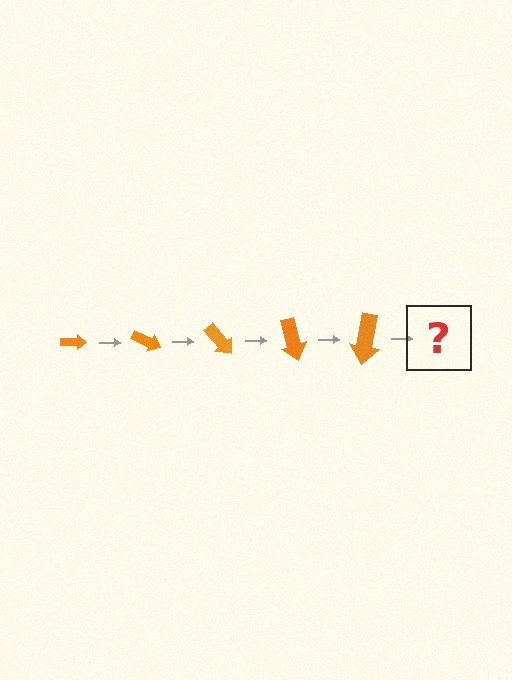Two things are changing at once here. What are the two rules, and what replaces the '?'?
The two rules are that the arrow grows larger each step and it rotates 25 degrees each step. The '?' should be an arrow, larger than the previous one and rotated 125 degrees from the start.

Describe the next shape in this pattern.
It should be an arrow, larger than the previous one and rotated 125 degrees from the start.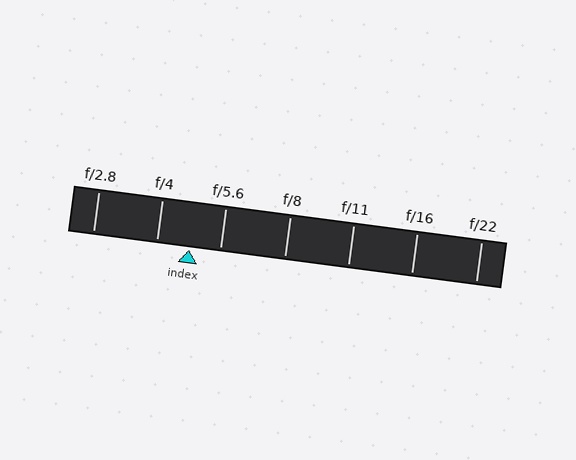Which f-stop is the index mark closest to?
The index mark is closest to f/5.6.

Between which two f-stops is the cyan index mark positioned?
The index mark is between f/4 and f/5.6.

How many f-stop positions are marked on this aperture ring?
There are 7 f-stop positions marked.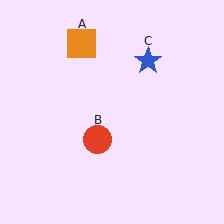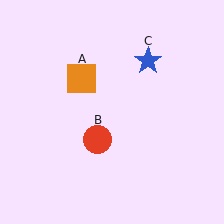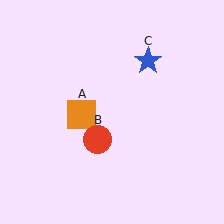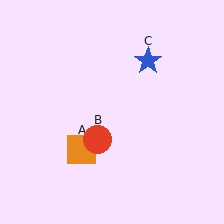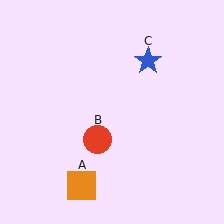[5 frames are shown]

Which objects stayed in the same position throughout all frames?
Red circle (object B) and blue star (object C) remained stationary.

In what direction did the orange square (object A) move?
The orange square (object A) moved down.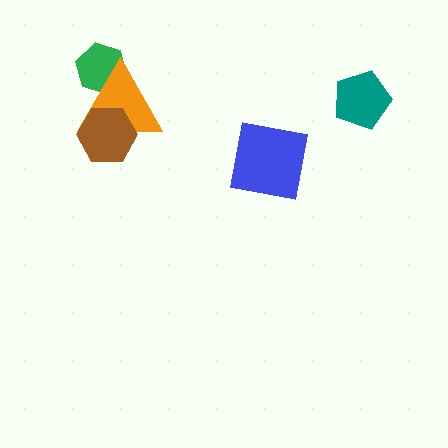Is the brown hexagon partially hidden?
No, no other shape covers it.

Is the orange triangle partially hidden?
Yes, it is partially covered by another shape.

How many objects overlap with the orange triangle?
2 objects overlap with the orange triangle.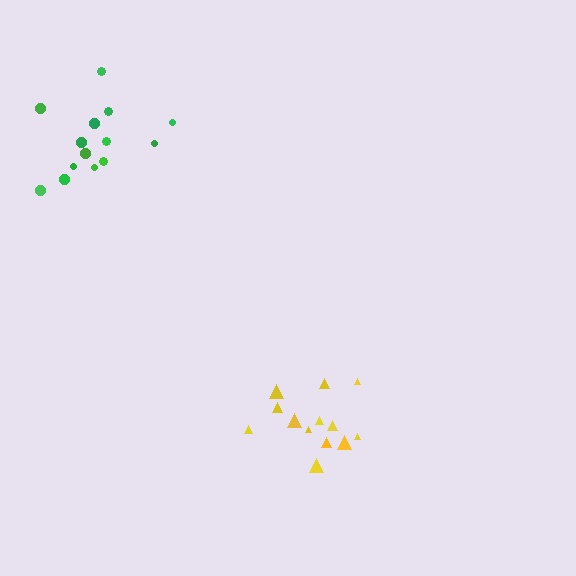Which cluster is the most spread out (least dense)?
Green.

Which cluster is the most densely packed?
Yellow.